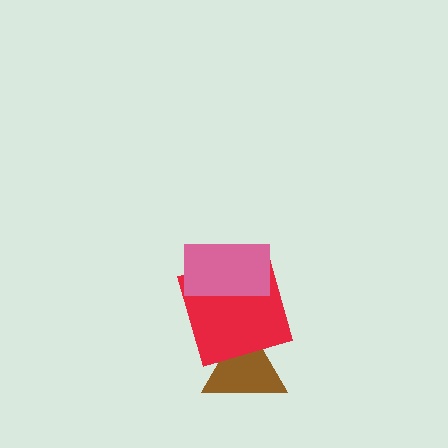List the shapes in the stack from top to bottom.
From top to bottom: the pink rectangle, the red square, the brown triangle.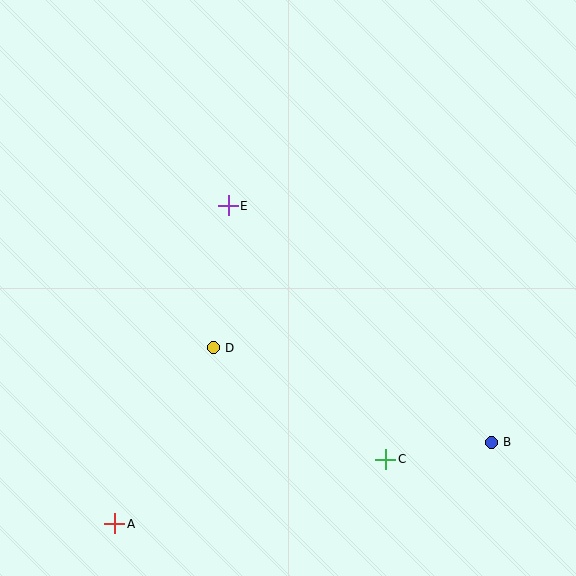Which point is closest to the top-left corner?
Point E is closest to the top-left corner.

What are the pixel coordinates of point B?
Point B is at (491, 442).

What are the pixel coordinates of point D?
Point D is at (213, 348).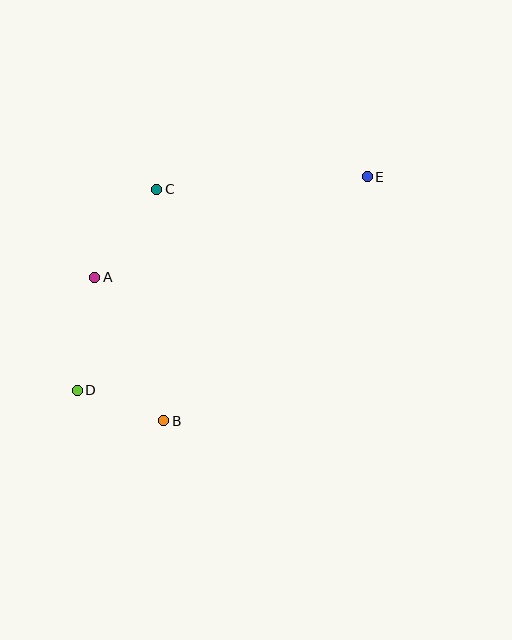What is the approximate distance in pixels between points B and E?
The distance between B and E is approximately 318 pixels.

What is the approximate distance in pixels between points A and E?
The distance between A and E is approximately 291 pixels.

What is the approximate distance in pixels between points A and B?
The distance between A and B is approximately 159 pixels.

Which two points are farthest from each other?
Points D and E are farthest from each other.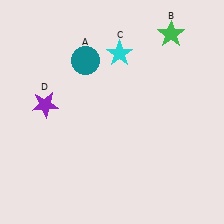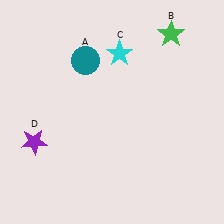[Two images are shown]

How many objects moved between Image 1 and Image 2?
1 object moved between the two images.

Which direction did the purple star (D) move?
The purple star (D) moved down.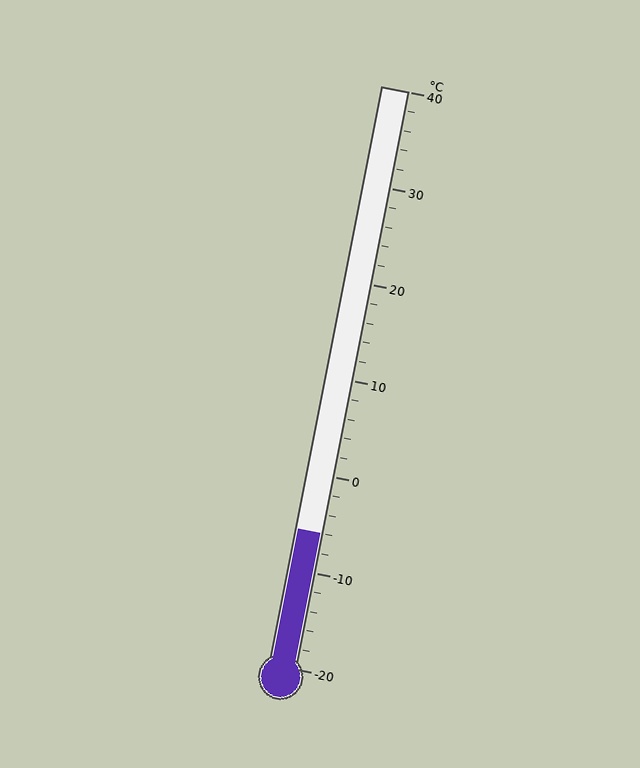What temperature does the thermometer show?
The thermometer shows approximately -6°C.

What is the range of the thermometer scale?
The thermometer scale ranges from -20°C to 40°C.